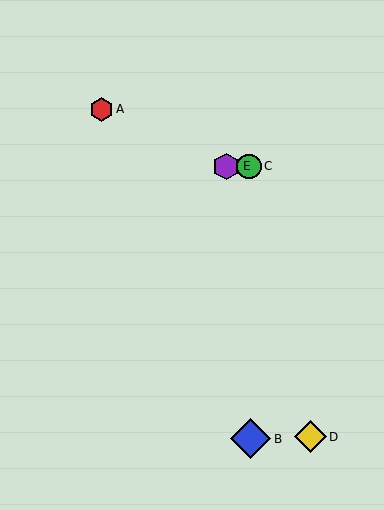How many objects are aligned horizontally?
2 objects (C, E) are aligned horizontally.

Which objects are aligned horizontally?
Objects C, E are aligned horizontally.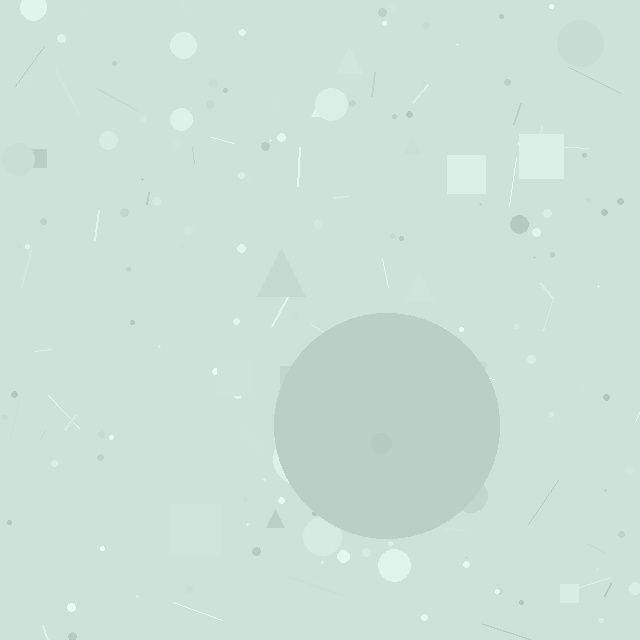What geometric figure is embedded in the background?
A circle is embedded in the background.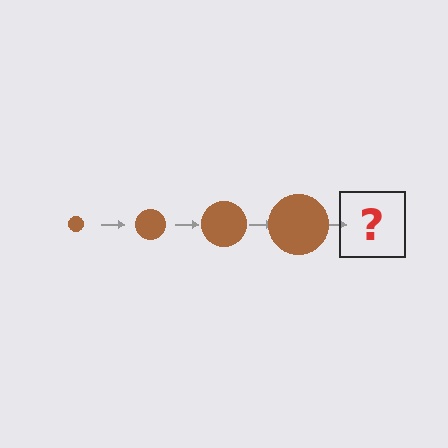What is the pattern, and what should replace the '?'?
The pattern is that the circle gets progressively larger each step. The '?' should be a brown circle, larger than the previous one.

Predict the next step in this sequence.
The next step is a brown circle, larger than the previous one.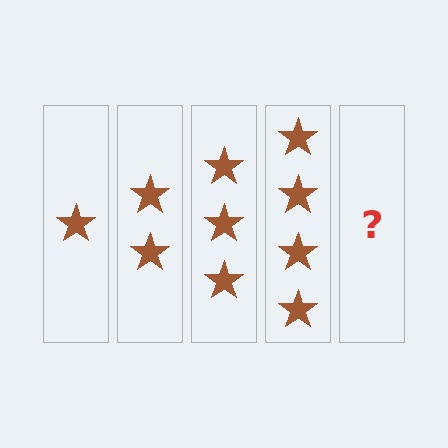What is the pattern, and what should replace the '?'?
The pattern is that each step adds one more star. The '?' should be 5 stars.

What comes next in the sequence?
The next element should be 5 stars.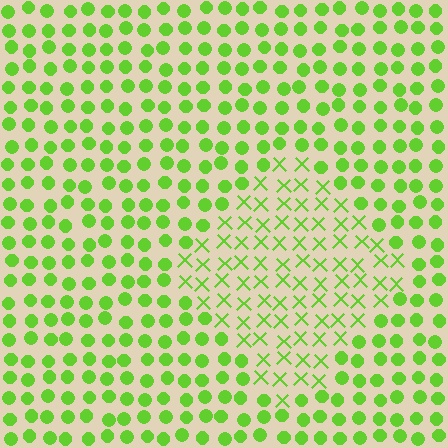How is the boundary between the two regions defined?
The boundary is defined by a change in element shape: X marks inside vs. circles outside. All elements share the same color and spacing.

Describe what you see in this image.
The image is filled with small lime elements arranged in a uniform grid. A diamond-shaped region contains X marks, while the surrounding area contains circles. The boundary is defined purely by the change in element shape.